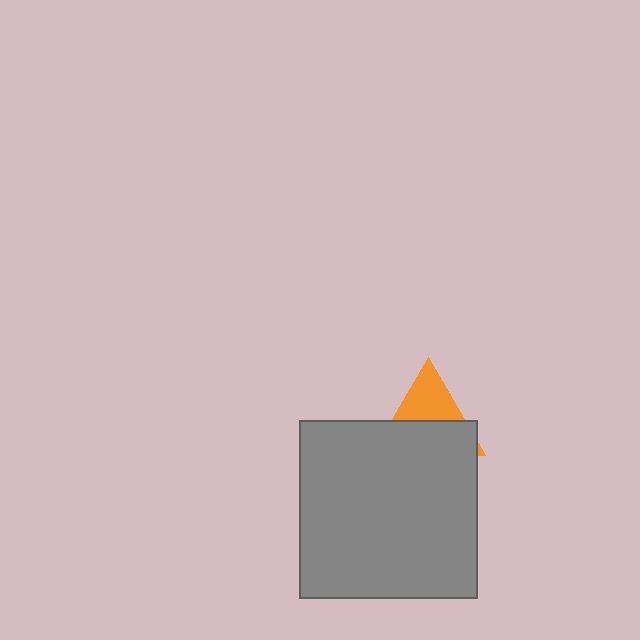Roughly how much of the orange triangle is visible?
A small part of it is visible (roughly 42%).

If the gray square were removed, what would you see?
You would see the complete orange triangle.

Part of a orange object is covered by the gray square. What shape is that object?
It is a triangle.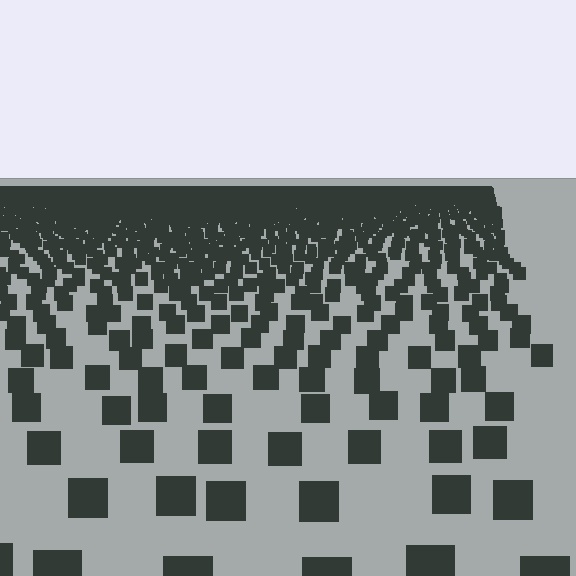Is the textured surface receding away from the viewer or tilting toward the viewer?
The surface is receding away from the viewer. Texture elements get smaller and denser toward the top.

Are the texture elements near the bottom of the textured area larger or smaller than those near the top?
Larger. Near the bottom, elements are closer to the viewer and appear at a bigger on-screen size.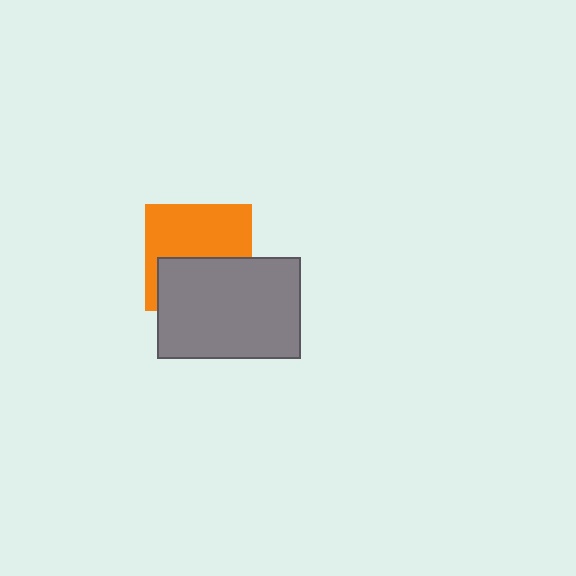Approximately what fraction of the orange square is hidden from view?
Roughly 44% of the orange square is hidden behind the gray rectangle.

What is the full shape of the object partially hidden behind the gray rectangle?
The partially hidden object is an orange square.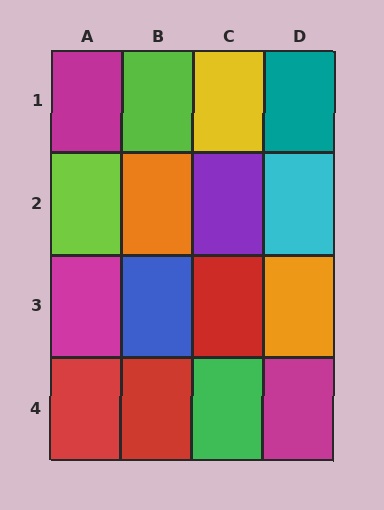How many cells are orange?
2 cells are orange.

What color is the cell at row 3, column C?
Red.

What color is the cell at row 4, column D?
Magenta.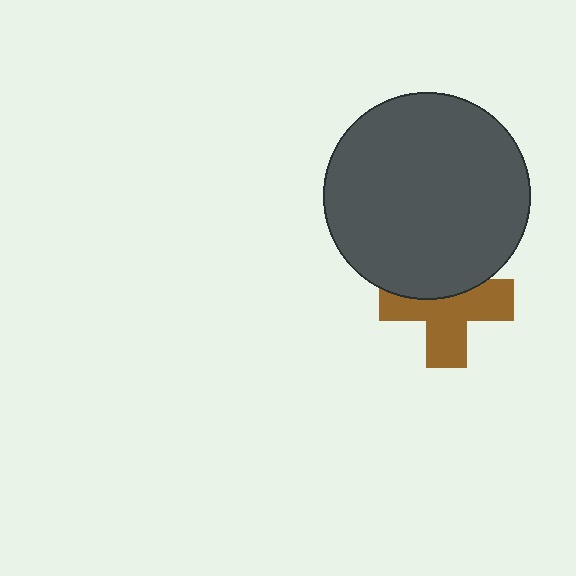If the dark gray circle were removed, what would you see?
You would see the complete brown cross.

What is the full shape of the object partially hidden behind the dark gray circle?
The partially hidden object is a brown cross.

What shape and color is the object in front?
The object in front is a dark gray circle.